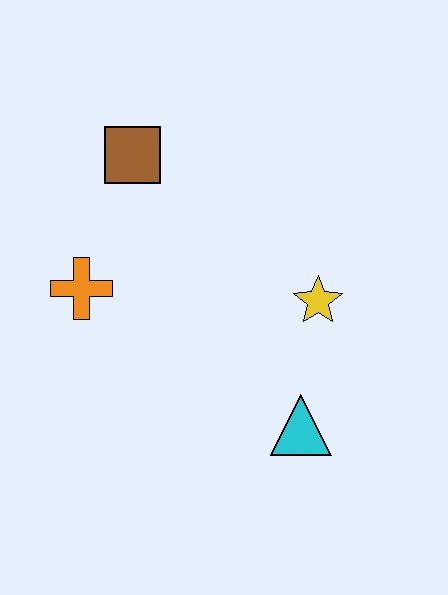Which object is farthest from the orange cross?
The cyan triangle is farthest from the orange cross.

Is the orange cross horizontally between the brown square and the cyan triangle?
No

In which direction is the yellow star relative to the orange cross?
The yellow star is to the right of the orange cross.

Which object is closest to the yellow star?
The cyan triangle is closest to the yellow star.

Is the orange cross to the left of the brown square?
Yes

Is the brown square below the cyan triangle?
No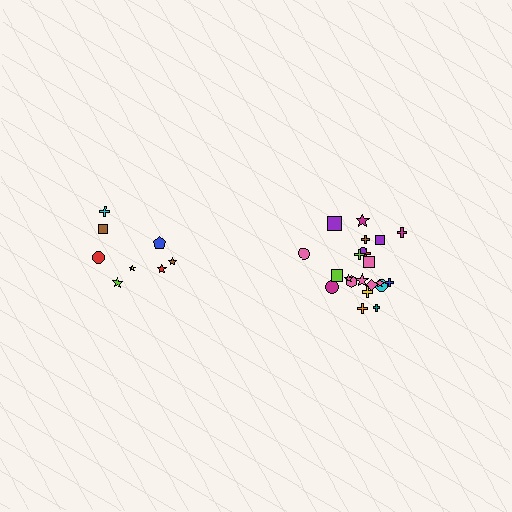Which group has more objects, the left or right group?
The right group.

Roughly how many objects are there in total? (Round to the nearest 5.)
Roughly 30 objects in total.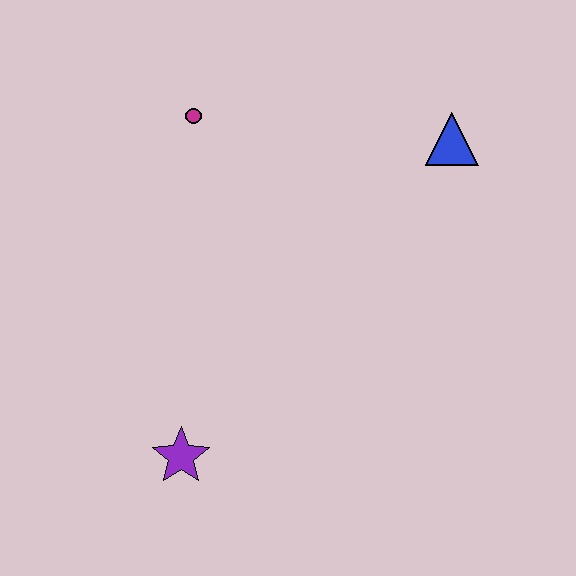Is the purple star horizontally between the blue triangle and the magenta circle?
No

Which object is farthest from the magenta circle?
The purple star is farthest from the magenta circle.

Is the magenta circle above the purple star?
Yes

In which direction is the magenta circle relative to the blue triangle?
The magenta circle is to the left of the blue triangle.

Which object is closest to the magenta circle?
The blue triangle is closest to the magenta circle.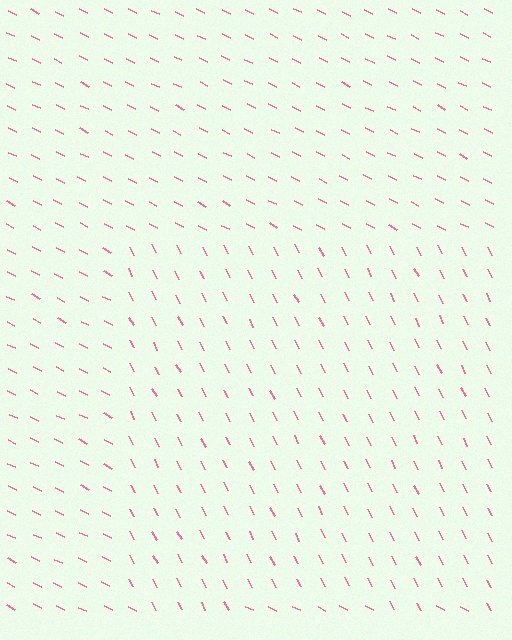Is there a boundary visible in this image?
Yes, there is a texture boundary formed by a change in line orientation.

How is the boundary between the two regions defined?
The boundary is defined purely by a change in line orientation (approximately 37 degrees difference). All lines are the same color and thickness.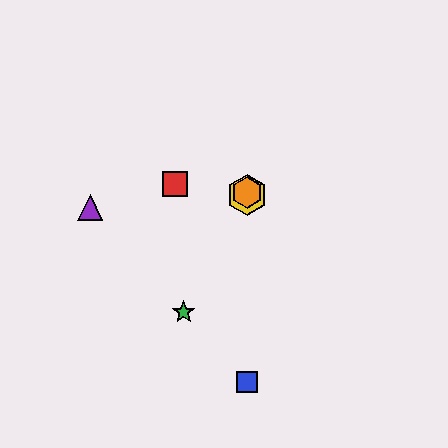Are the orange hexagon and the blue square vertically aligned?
Yes, both are at x≈247.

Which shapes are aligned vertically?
The blue square, the yellow hexagon, the orange hexagon are aligned vertically.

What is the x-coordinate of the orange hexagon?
The orange hexagon is at x≈247.